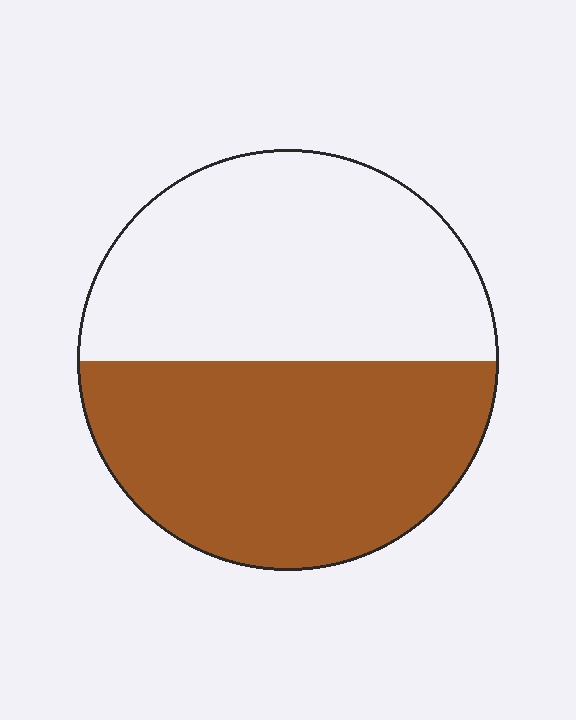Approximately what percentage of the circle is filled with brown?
Approximately 50%.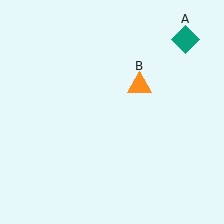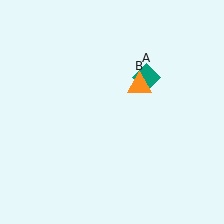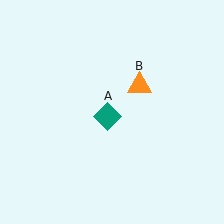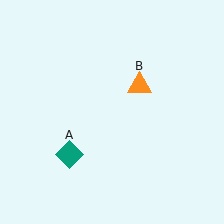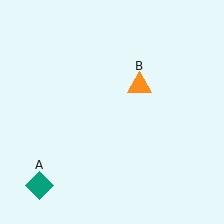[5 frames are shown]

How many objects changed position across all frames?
1 object changed position: teal diamond (object A).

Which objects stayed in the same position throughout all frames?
Orange triangle (object B) remained stationary.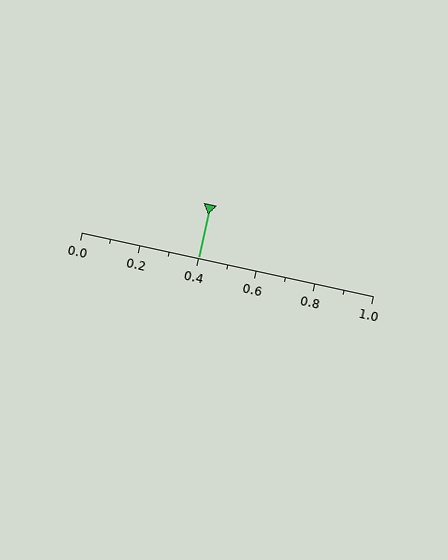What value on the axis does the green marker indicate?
The marker indicates approximately 0.4.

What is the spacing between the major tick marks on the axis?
The major ticks are spaced 0.2 apart.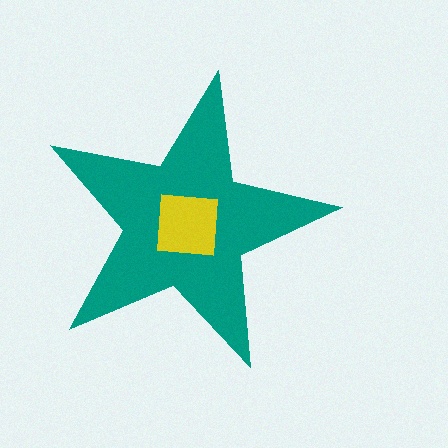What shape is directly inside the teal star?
The yellow square.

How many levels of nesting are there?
2.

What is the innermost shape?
The yellow square.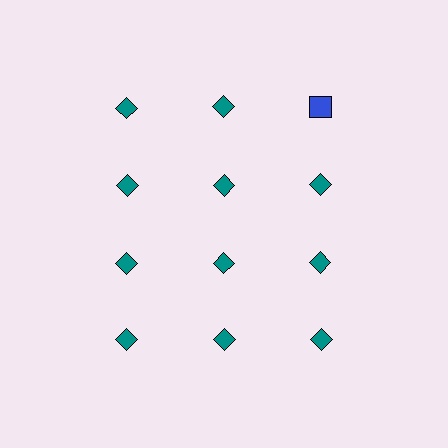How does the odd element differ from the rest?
It differs in both color (blue instead of teal) and shape (square instead of diamond).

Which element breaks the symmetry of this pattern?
The blue square in the top row, center column breaks the symmetry. All other shapes are teal diamonds.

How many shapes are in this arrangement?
There are 12 shapes arranged in a grid pattern.